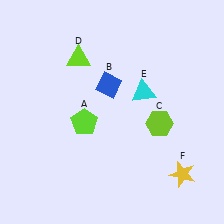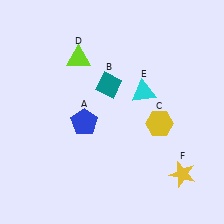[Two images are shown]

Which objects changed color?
A changed from lime to blue. B changed from blue to teal. C changed from lime to yellow.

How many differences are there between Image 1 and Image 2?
There are 3 differences between the two images.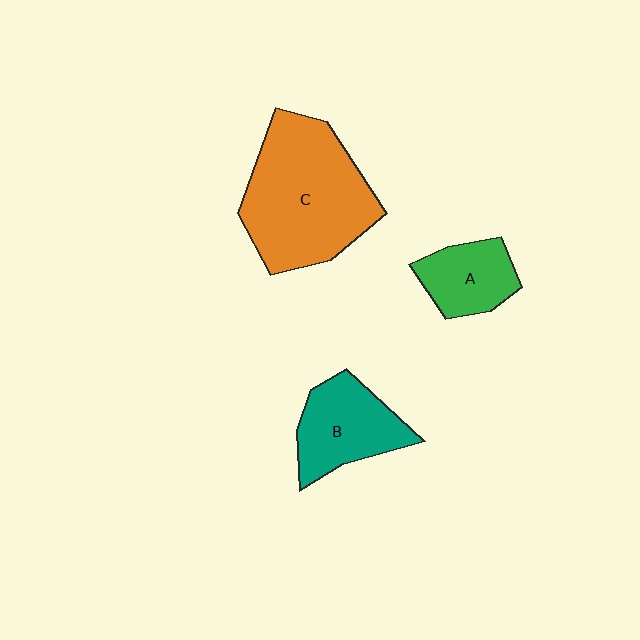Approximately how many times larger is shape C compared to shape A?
Approximately 2.6 times.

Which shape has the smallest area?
Shape A (green).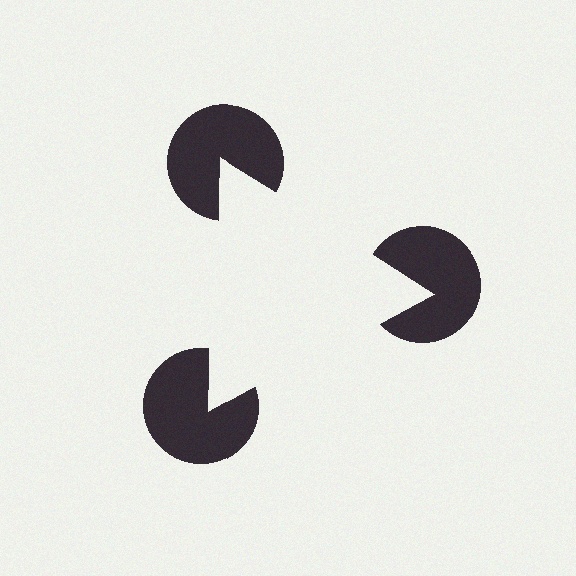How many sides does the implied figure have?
3 sides.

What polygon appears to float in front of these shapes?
An illusory triangle — its edges are inferred from the aligned wedge cuts in the pac-man discs, not physically drawn.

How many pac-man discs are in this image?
There are 3 — one at each vertex of the illusory triangle.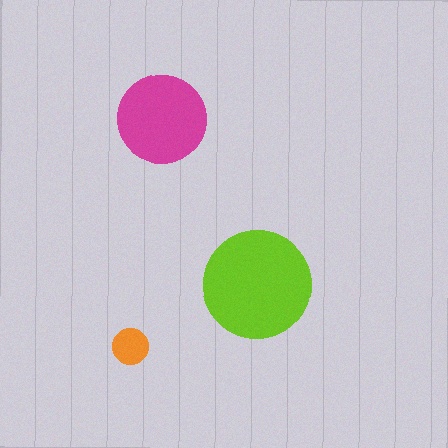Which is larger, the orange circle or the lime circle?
The lime one.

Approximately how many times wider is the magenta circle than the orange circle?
About 2.5 times wider.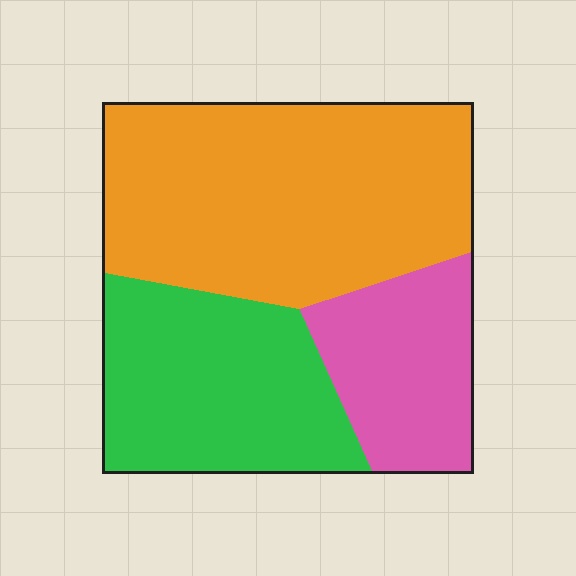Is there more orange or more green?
Orange.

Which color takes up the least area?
Pink, at roughly 20%.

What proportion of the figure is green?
Green takes up about one third (1/3) of the figure.